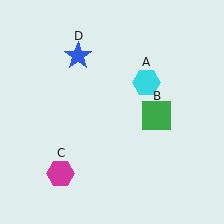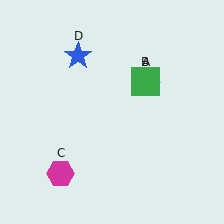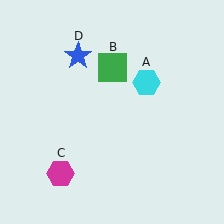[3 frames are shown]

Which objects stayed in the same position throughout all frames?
Cyan hexagon (object A) and magenta hexagon (object C) and blue star (object D) remained stationary.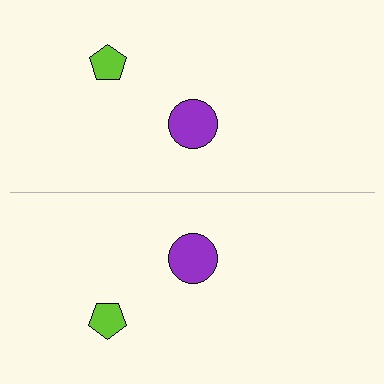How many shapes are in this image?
There are 4 shapes in this image.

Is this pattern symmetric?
Yes, this pattern has bilateral (reflection) symmetry.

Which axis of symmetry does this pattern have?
The pattern has a horizontal axis of symmetry running through the center of the image.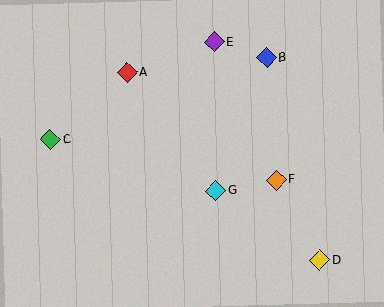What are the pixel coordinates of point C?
Point C is at (50, 139).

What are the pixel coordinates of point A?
Point A is at (127, 72).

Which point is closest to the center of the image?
Point G at (216, 190) is closest to the center.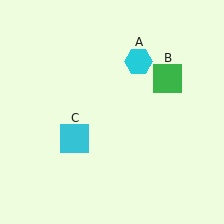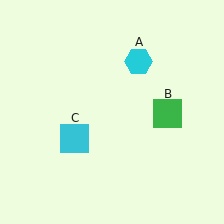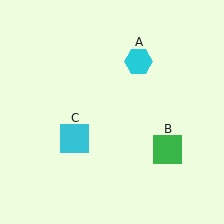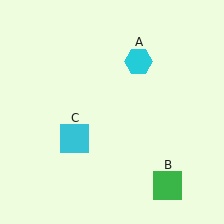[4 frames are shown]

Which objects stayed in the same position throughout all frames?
Cyan hexagon (object A) and cyan square (object C) remained stationary.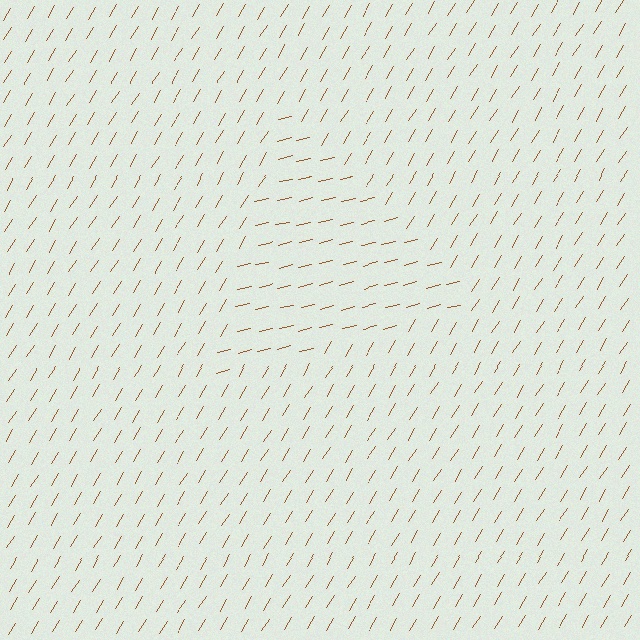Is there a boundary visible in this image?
Yes, there is a texture boundary formed by a change in line orientation.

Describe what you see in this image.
The image is filled with small brown line segments. A triangle region in the image has lines oriented differently from the surrounding lines, creating a visible texture boundary.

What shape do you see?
I see a triangle.